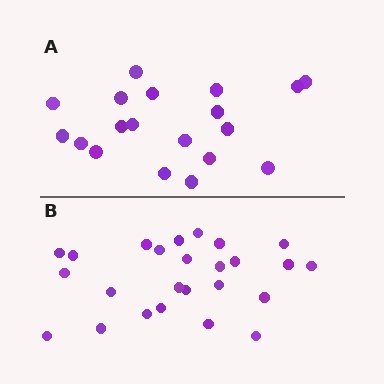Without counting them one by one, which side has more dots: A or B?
Region B (the bottom region) has more dots.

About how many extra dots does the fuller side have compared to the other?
Region B has about 6 more dots than region A.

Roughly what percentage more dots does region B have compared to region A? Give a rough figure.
About 30% more.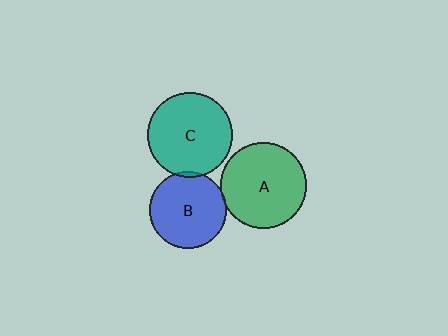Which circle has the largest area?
Circle A (green).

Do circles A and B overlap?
Yes.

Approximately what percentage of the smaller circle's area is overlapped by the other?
Approximately 5%.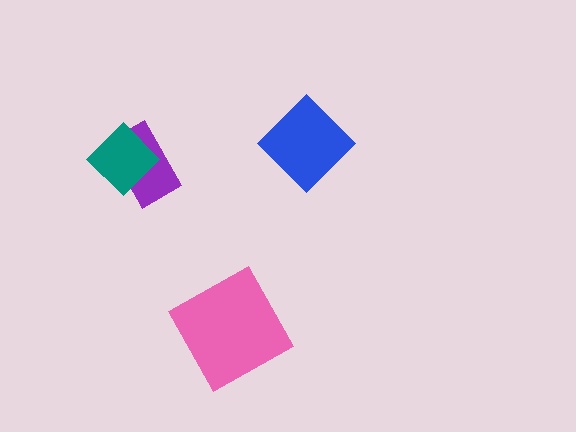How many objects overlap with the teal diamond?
1 object overlaps with the teal diamond.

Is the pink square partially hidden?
No, no other shape covers it.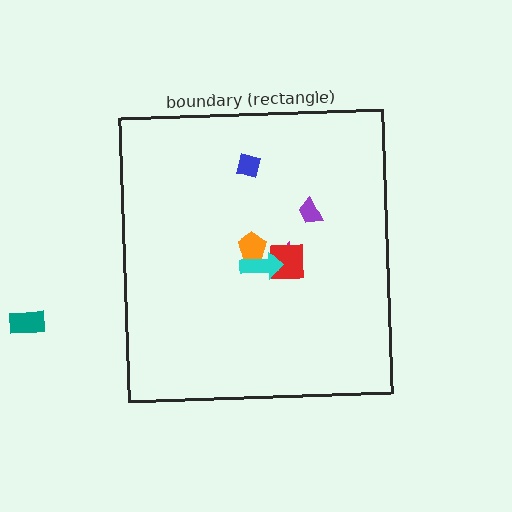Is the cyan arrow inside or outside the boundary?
Inside.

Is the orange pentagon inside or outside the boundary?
Inside.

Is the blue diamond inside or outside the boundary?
Inside.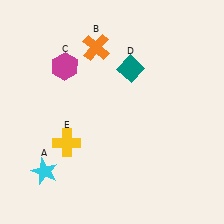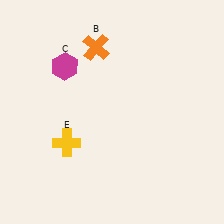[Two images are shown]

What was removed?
The teal diamond (D), the cyan star (A) were removed in Image 2.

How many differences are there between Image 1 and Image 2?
There are 2 differences between the two images.